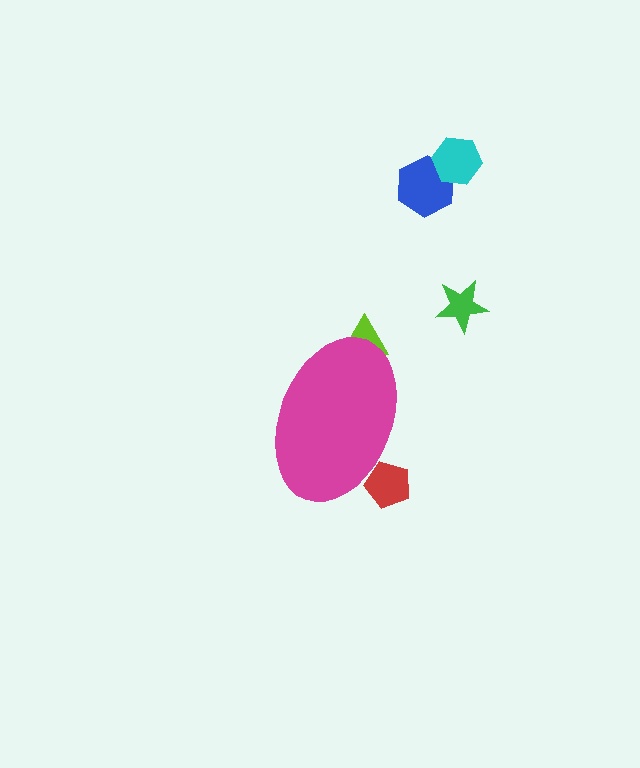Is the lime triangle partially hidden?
Yes, the lime triangle is partially hidden behind the magenta ellipse.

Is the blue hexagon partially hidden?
No, the blue hexagon is fully visible.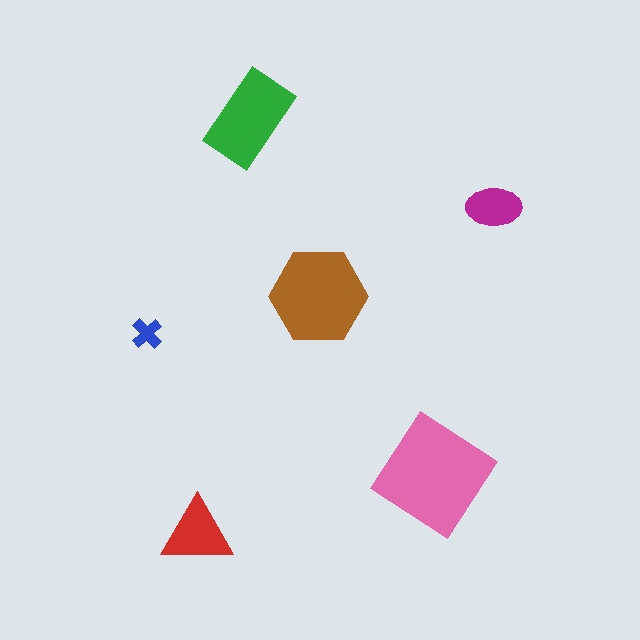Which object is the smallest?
The blue cross.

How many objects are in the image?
There are 6 objects in the image.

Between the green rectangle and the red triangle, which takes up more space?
The green rectangle.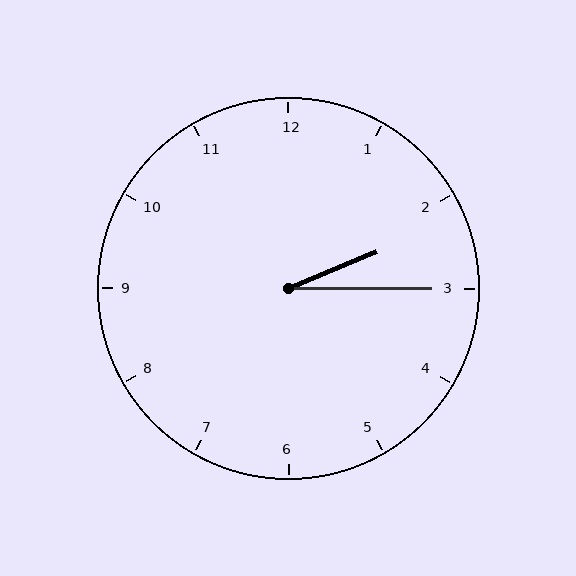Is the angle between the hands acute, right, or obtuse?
It is acute.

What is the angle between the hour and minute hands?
Approximately 22 degrees.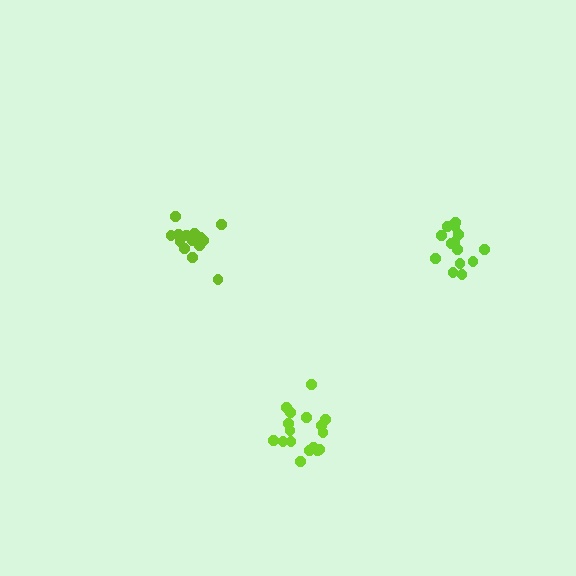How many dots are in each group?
Group 1: 14 dots, Group 2: 17 dots, Group 3: 14 dots (45 total).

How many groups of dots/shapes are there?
There are 3 groups.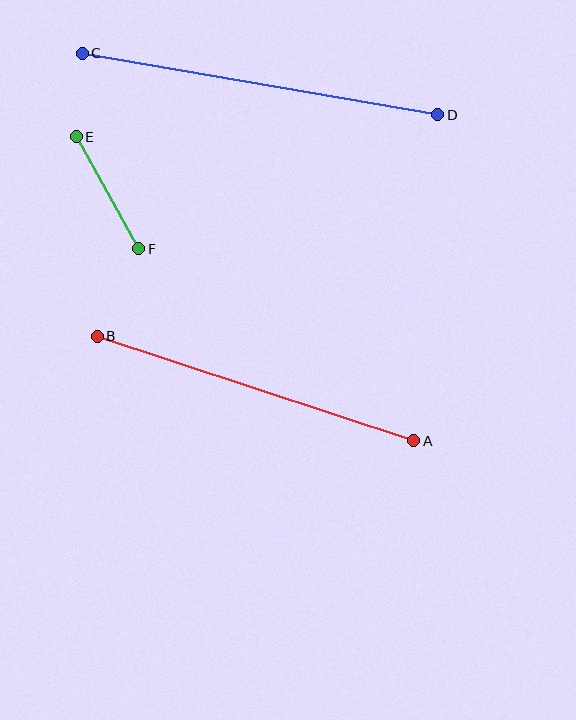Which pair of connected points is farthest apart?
Points C and D are farthest apart.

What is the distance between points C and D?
The distance is approximately 361 pixels.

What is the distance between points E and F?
The distance is approximately 128 pixels.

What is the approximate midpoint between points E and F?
The midpoint is at approximately (108, 193) pixels.